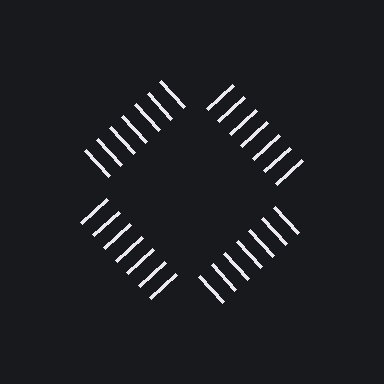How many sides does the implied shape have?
4 sides — the line-ends trace a square.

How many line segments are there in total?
28 — 7 along each of the 4 edges.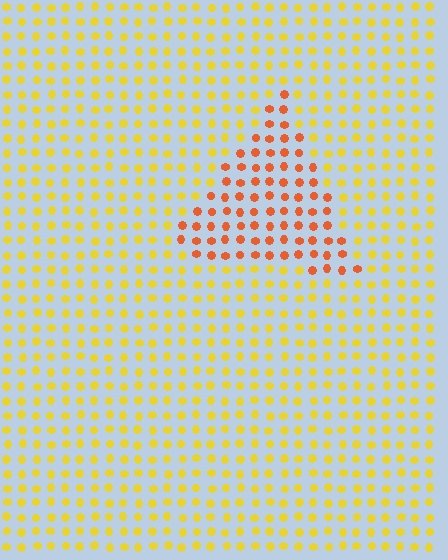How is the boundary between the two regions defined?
The boundary is defined purely by a slight shift in hue (about 39 degrees). Spacing, size, and orientation are identical on both sides.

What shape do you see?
I see a triangle.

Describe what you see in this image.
The image is filled with small yellow elements in a uniform arrangement. A triangle-shaped region is visible where the elements are tinted to a slightly different hue, forming a subtle color boundary.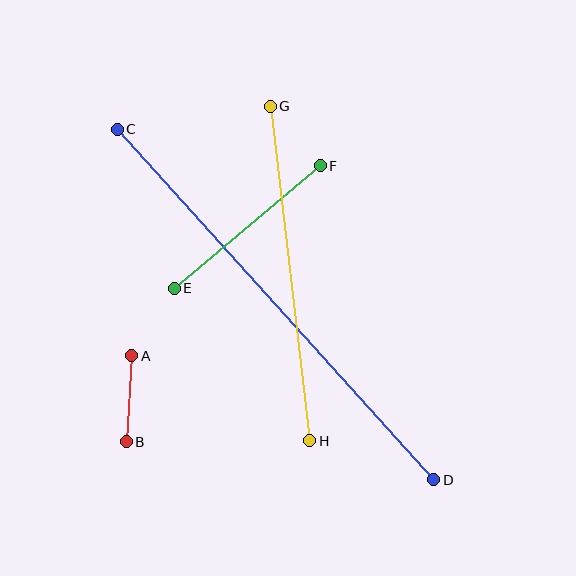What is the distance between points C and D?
The distance is approximately 472 pixels.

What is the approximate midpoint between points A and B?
The midpoint is at approximately (129, 399) pixels.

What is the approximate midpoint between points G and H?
The midpoint is at approximately (290, 274) pixels.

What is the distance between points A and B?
The distance is approximately 87 pixels.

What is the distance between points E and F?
The distance is approximately 190 pixels.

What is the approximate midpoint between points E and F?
The midpoint is at approximately (247, 227) pixels.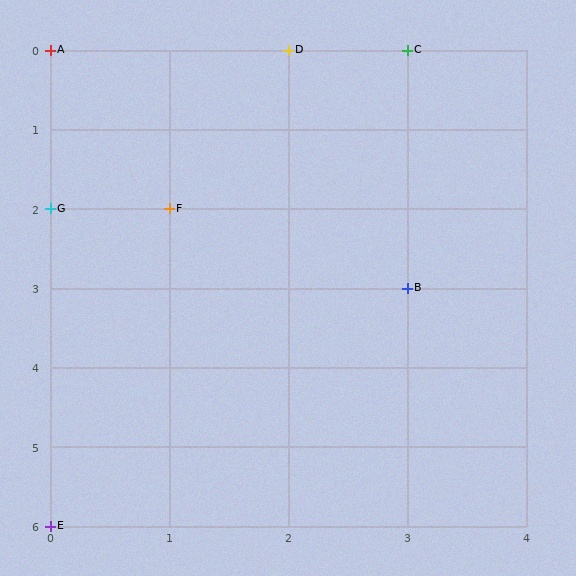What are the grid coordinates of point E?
Point E is at grid coordinates (0, 6).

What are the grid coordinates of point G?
Point G is at grid coordinates (0, 2).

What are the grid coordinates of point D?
Point D is at grid coordinates (2, 0).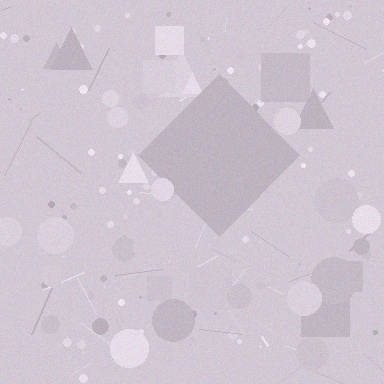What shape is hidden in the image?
A diamond is hidden in the image.